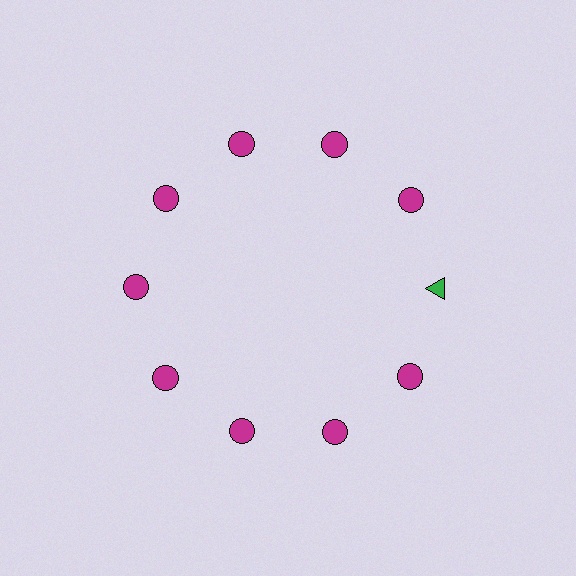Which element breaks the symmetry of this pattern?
The green triangle at roughly the 3 o'clock position breaks the symmetry. All other shapes are magenta circles.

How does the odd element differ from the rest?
It differs in both color (green instead of magenta) and shape (triangle instead of circle).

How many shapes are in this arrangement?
There are 10 shapes arranged in a ring pattern.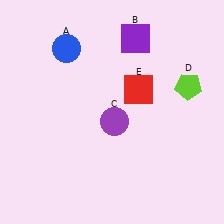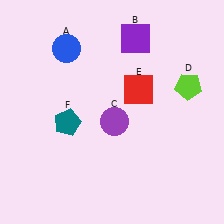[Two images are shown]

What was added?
A teal pentagon (F) was added in Image 2.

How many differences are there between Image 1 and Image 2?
There is 1 difference between the two images.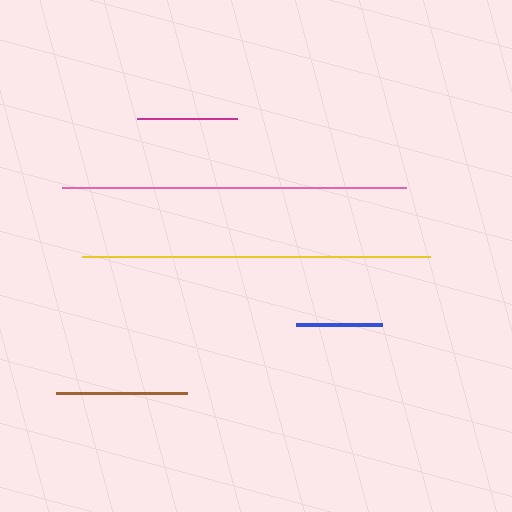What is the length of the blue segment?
The blue segment is approximately 87 pixels long.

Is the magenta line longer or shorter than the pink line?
The pink line is longer than the magenta line.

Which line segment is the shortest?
The blue line is the shortest at approximately 87 pixels.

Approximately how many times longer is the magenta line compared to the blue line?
The magenta line is approximately 1.2 times the length of the blue line.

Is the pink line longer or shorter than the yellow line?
The yellow line is longer than the pink line.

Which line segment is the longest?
The yellow line is the longest at approximately 347 pixels.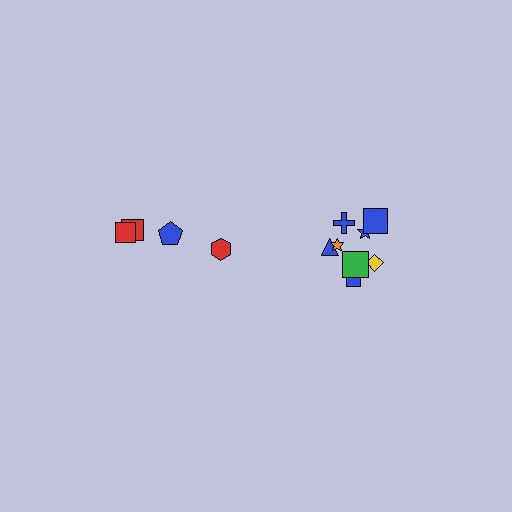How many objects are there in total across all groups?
There are 12 objects.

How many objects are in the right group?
There are 8 objects.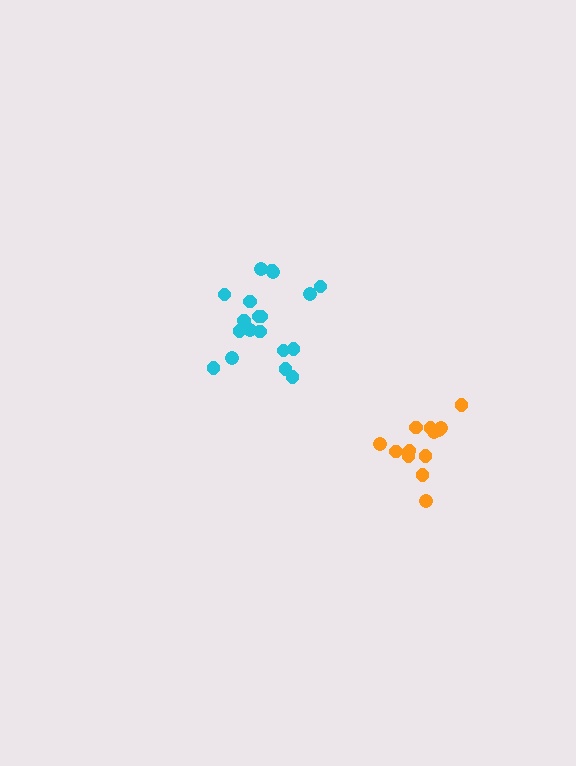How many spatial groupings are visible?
There are 2 spatial groupings.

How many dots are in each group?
Group 1: 19 dots, Group 2: 13 dots (32 total).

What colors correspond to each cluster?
The clusters are colored: cyan, orange.